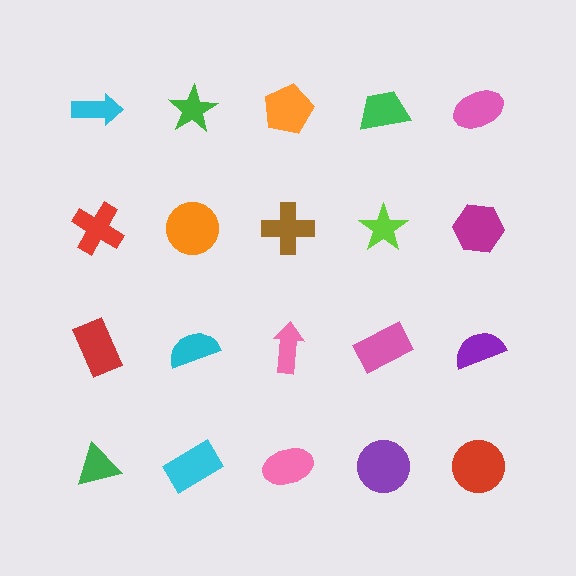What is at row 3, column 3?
A pink arrow.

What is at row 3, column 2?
A cyan semicircle.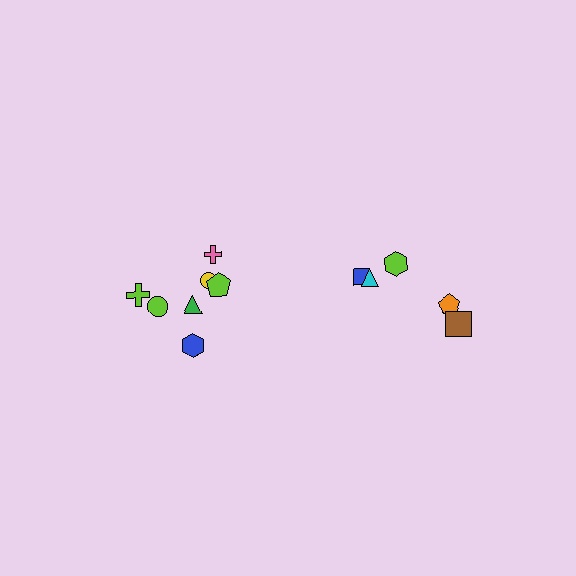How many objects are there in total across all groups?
There are 12 objects.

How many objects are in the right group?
There are 5 objects.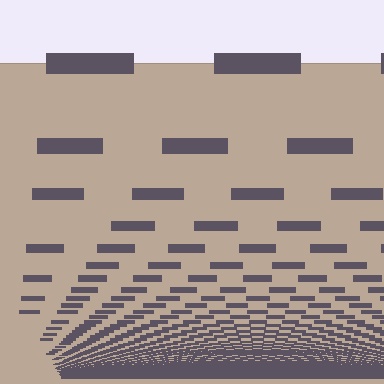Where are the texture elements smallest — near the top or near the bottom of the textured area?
Near the bottom.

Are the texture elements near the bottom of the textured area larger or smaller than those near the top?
Smaller. The gradient is inverted — elements near the bottom are smaller and denser.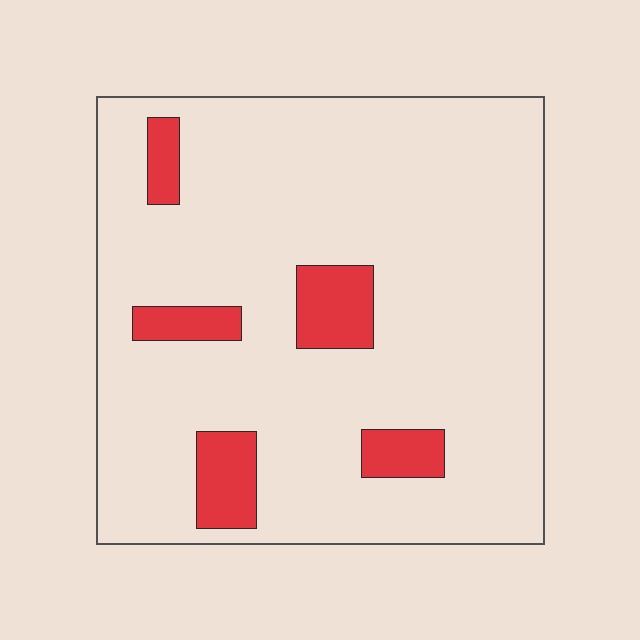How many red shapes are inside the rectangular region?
5.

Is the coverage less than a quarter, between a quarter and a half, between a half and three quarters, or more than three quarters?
Less than a quarter.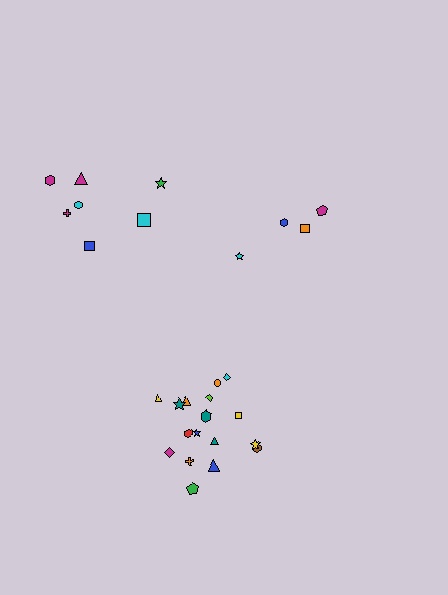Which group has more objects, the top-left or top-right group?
The top-left group.